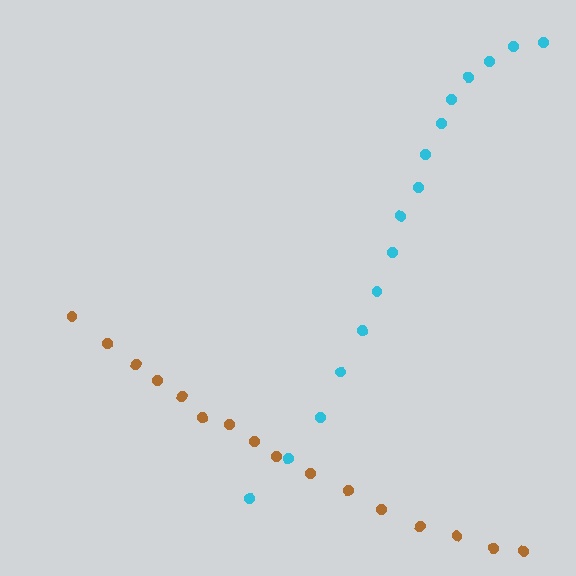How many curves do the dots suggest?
There are 2 distinct paths.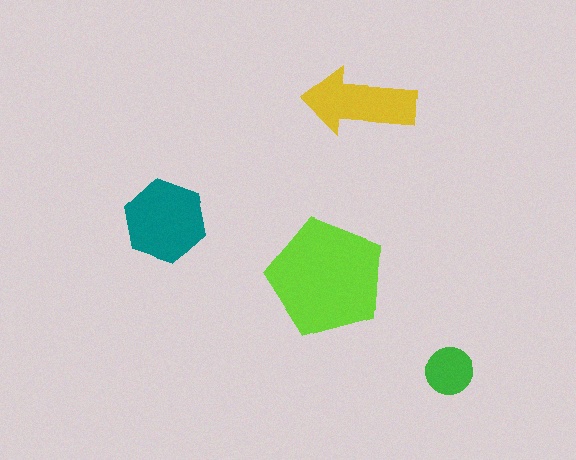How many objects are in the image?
There are 4 objects in the image.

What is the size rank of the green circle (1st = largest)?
4th.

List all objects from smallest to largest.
The green circle, the yellow arrow, the teal hexagon, the lime pentagon.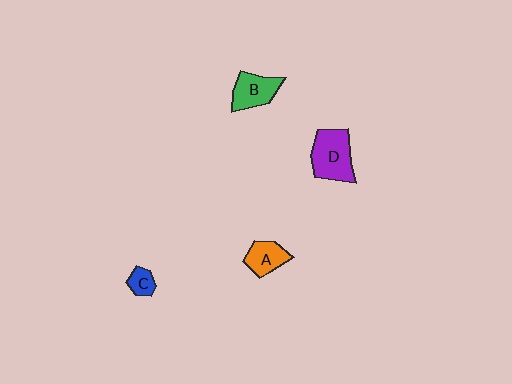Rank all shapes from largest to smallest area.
From largest to smallest: D (purple), B (green), A (orange), C (blue).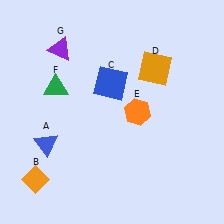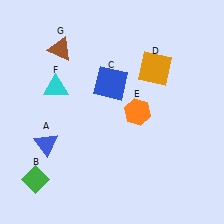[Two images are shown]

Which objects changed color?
B changed from orange to green. F changed from green to cyan. G changed from purple to brown.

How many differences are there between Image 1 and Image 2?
There are 3 differences between the two images.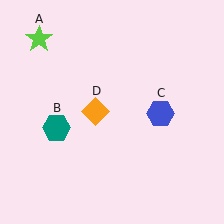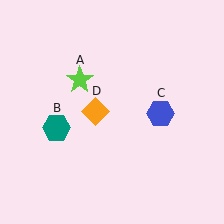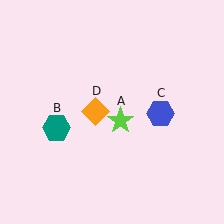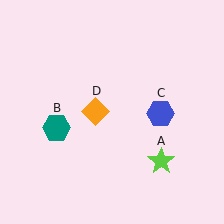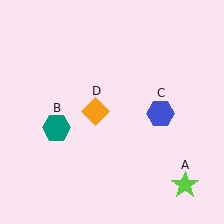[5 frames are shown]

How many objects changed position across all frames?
1 object changed position: lime star (object A).